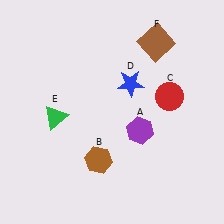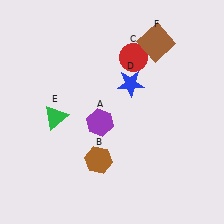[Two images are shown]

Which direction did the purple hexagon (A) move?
The purple hexagon (A) moved left.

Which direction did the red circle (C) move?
The red circle (C) moved up.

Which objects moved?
The objects that moved are: the purple hexagon (A), the red circle (C).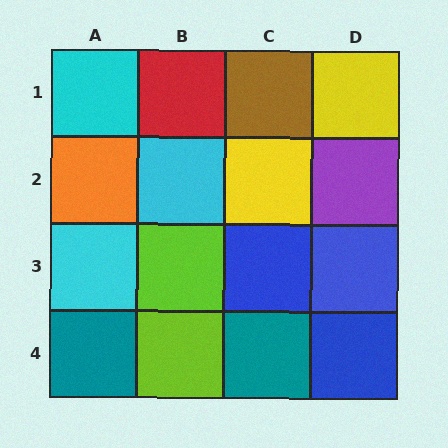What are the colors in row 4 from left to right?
Teal, lime, teal, blue.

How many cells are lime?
2 cells are lime.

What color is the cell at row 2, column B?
Cyan.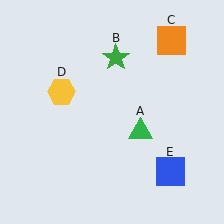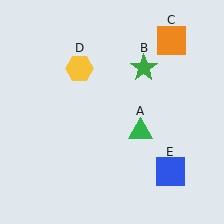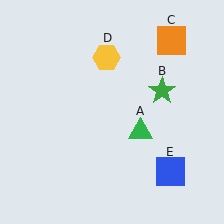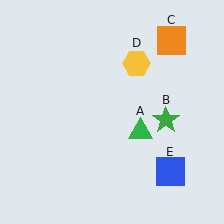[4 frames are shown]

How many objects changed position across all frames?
2 objects changed position: green star (object B), yellow hexagon (object D).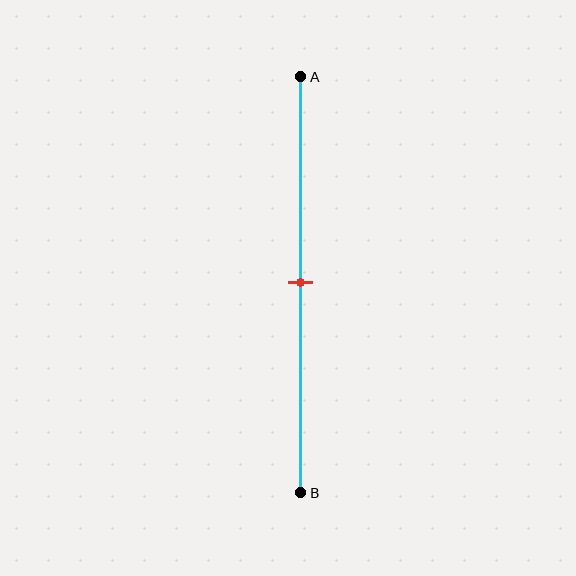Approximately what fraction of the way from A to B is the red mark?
The red mark is approximately 50% of the way from A to B.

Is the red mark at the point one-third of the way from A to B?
No, the mark is at about 50% from A, not at the 33% one-third point.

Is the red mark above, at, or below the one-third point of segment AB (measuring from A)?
The red mark is below the one-third point of segment AB.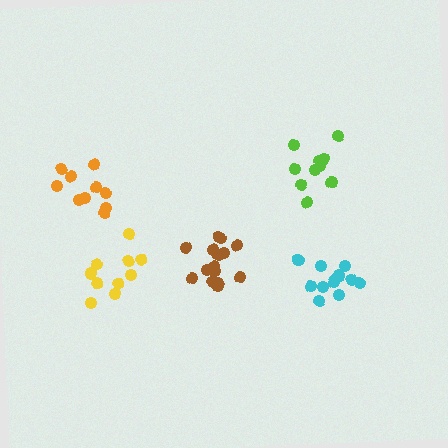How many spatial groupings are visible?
There are 5 spatial groupings.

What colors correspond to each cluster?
The clusters are colored: brown, cyan, yellow, lime, orange.